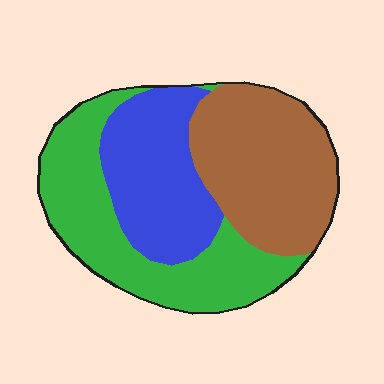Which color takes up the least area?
Blue, at roughly 30%.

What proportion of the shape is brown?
Brown takes up between a third and a half of the shape.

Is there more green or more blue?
Green.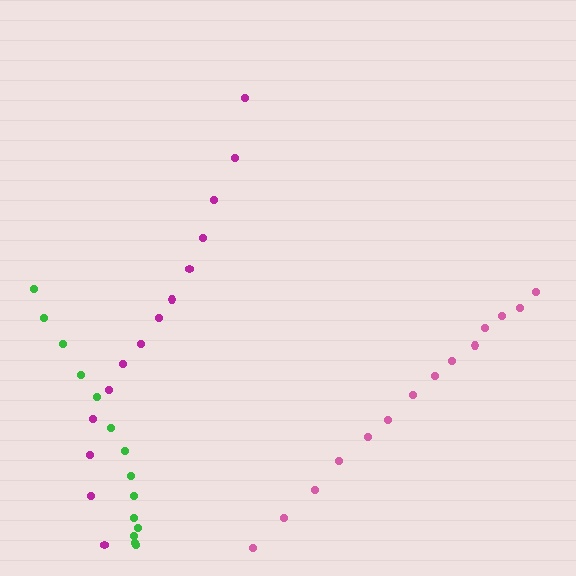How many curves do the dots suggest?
There are 3 distinct paths.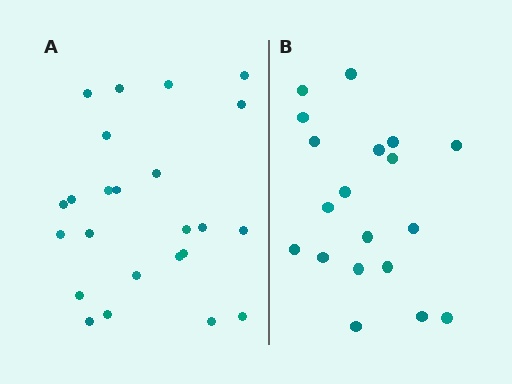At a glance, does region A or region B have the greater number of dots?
Region A (the left region) has more dots.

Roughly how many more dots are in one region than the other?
Region A has about 5 more dots than region B.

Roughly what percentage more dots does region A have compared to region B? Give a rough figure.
About 25% more.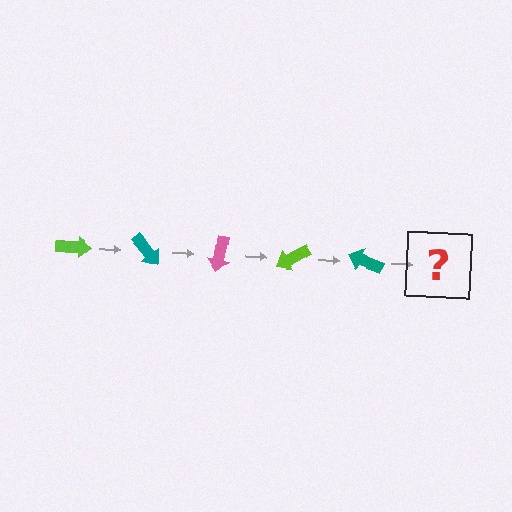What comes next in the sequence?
The next element should be a pink arrow, rotated 250 degrees from the start.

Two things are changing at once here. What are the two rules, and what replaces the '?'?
The two rules are that it rotates 50 degrees each step and the color cycles through lime, teal, and pink. The '?' should be a pink arrow, rotated 250 degrees from the start.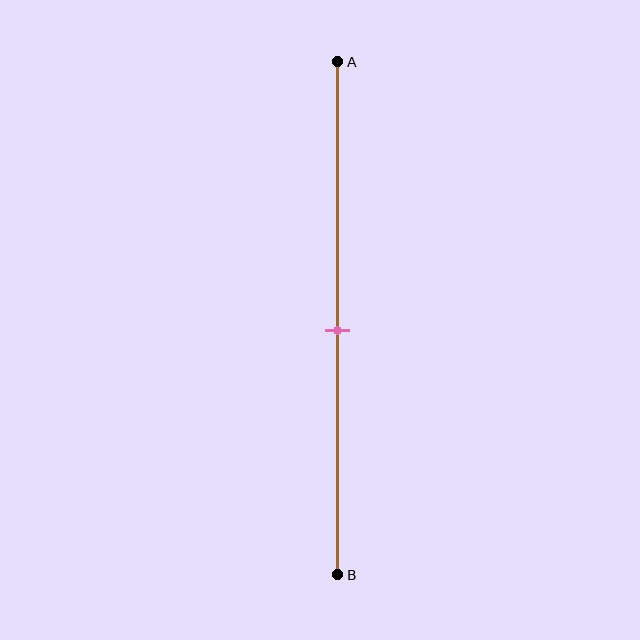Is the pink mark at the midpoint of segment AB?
Yes, the mark is approximately at the midpoint.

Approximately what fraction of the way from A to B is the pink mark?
The pink mark is approximately 55% of the way from A to B.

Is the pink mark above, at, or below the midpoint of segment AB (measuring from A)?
The pink mark is approximately at the midpoint of segment AB.